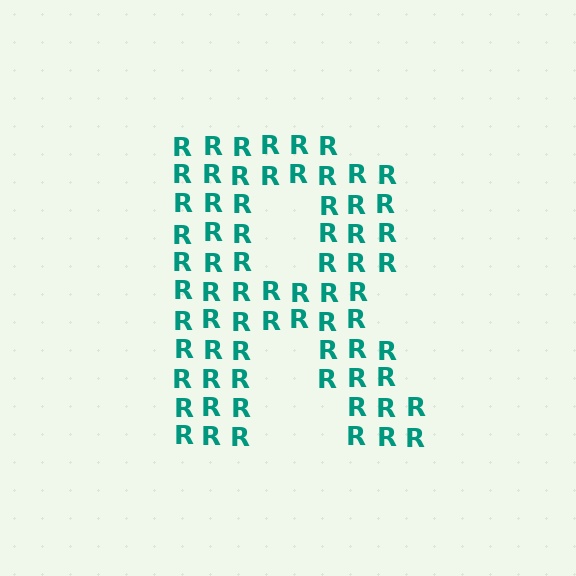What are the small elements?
The small elements are letter R's.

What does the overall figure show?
The overall figure shows the letter R.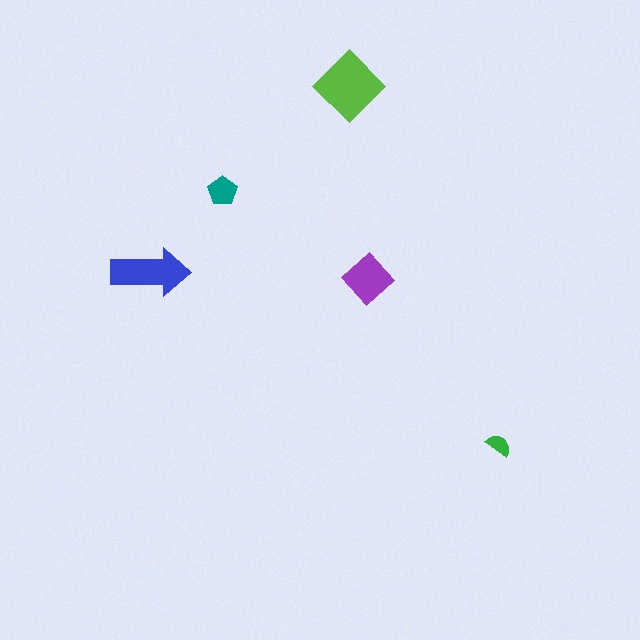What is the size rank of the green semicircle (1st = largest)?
5th.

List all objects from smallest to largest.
The green semicircle, the teal pentagon, the purple diamond, the blue arrow, the lime diamond.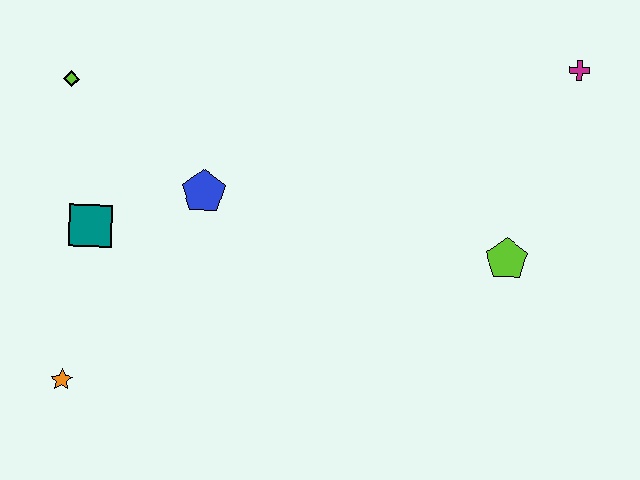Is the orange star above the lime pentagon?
No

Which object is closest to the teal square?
The blue pentagon is closest to the teal square.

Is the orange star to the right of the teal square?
No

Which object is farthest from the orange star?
The magenta cross is farthest from the orange star.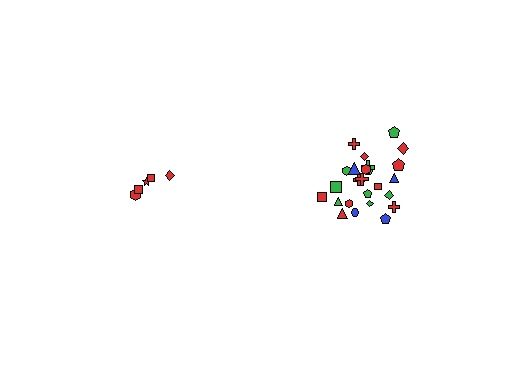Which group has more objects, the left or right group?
The right group.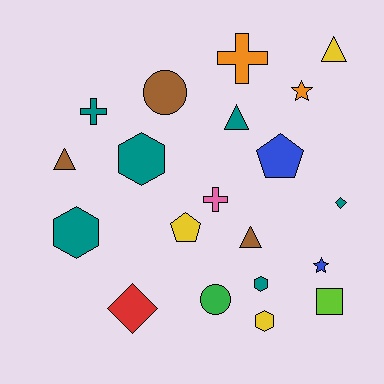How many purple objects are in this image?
There are no purple objects.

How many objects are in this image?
There are 20 objects.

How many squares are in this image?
There is 1 square.